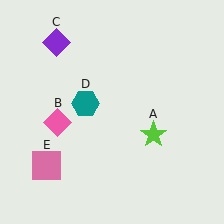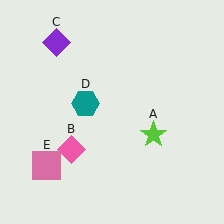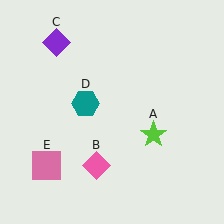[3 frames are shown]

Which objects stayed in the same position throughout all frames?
Lime star (object A) and purple diamond (object C) and teal hexagon (object D) and pink square (object E) remained stationary.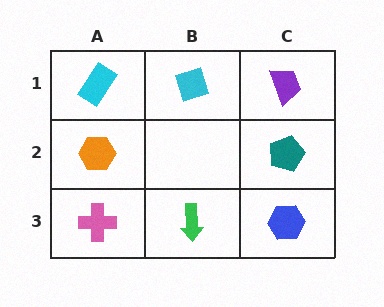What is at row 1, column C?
A purple trapezoid.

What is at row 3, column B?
A green arrow.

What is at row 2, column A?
An orange hexagon.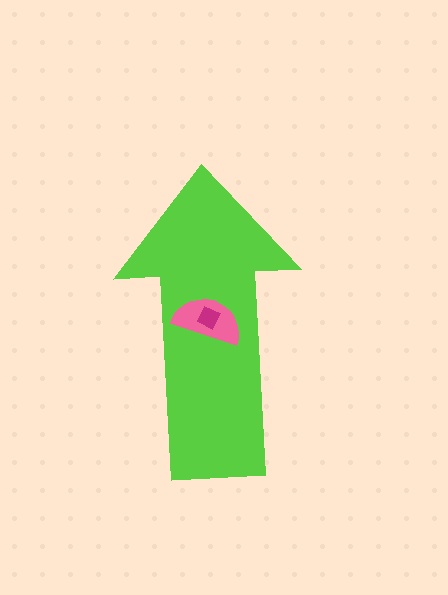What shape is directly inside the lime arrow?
The pink semicircle.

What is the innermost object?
The magenta square.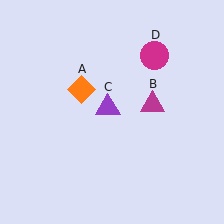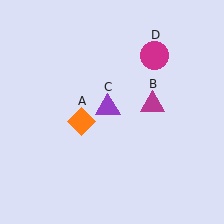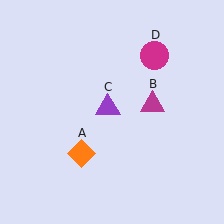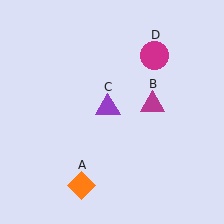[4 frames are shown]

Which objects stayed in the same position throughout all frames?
Magenta triangle (object B) and purple triangle (object C) and magenta circle (object D) remained stationary.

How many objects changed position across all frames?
1 object changed position: orange diamond (object A).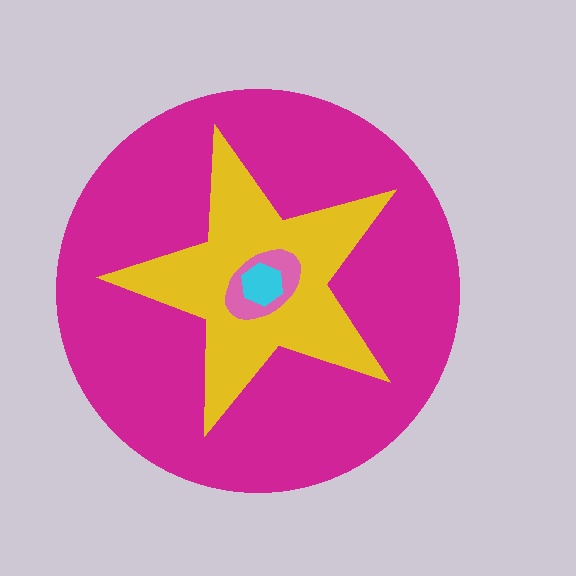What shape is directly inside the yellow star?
The pink ellipse.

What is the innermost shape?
The cyan hexagon.